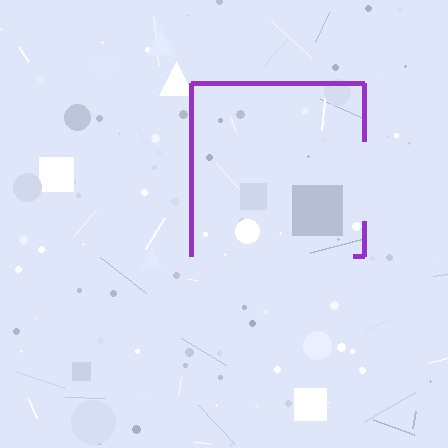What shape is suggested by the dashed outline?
The dashed outline suggests a square.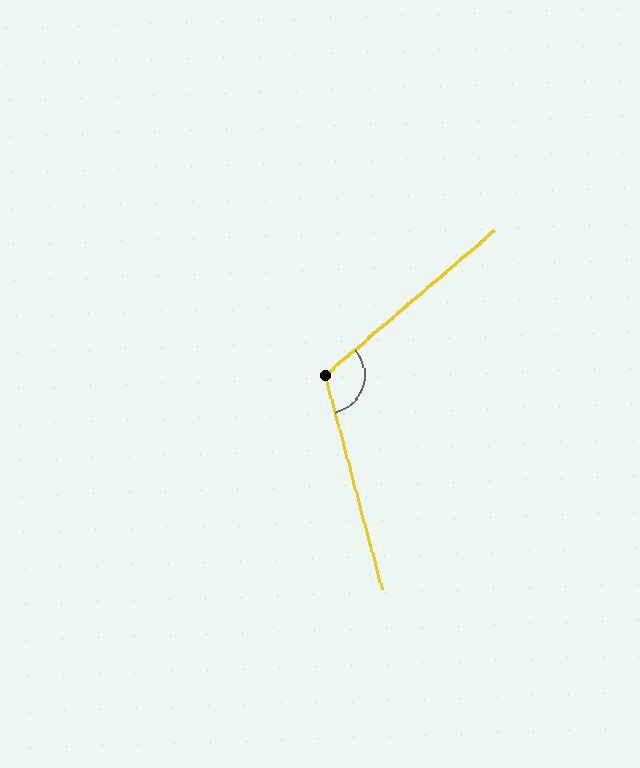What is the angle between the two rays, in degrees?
Approximately 116 degrees.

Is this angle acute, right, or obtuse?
It is obtuse.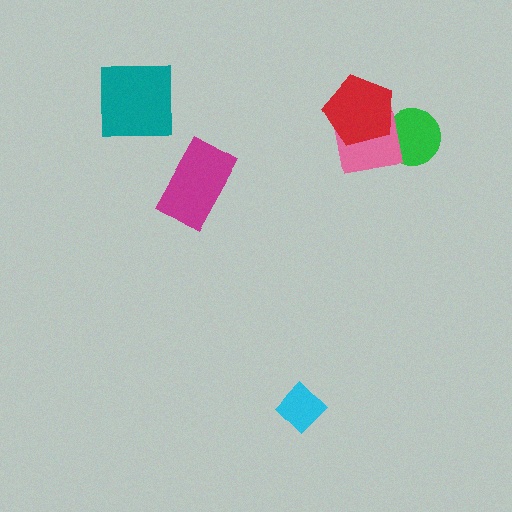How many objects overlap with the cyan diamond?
0 objects overlap with the cyan diamond.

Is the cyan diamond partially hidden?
No, no other shape covers it.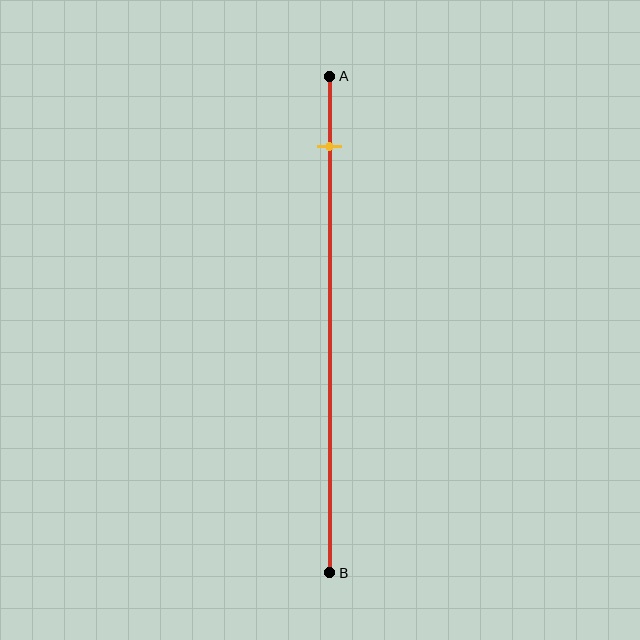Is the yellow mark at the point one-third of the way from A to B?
No, the mark is at about 15% from A, not at the 33% one-third point.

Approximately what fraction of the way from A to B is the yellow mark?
The yellow mark is approximately 15% of the way from A to B.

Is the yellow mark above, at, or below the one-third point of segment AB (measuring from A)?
The yellow mark is above the one-third point of segment AB.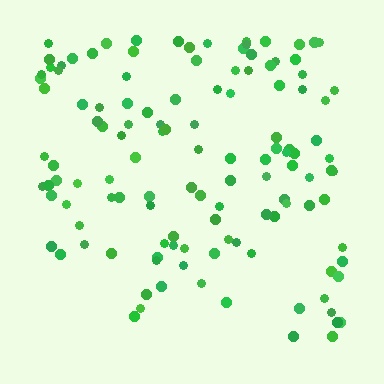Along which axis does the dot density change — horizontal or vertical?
Vertical.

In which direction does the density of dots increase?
From bottom to top, with the top side densest.